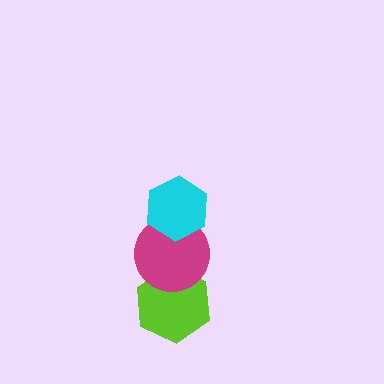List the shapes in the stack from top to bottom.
From top to bottom: the cyan hexagon, the magenta circle, the lime hexagon.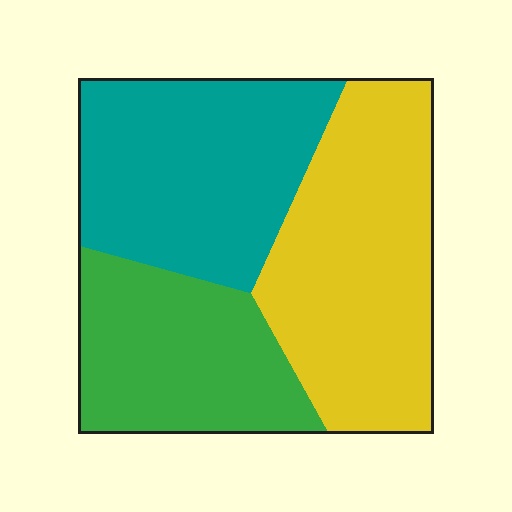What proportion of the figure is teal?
Teal takes up about one third (1/3) of the figure.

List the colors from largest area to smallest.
From largest to smallest: yellow, teal, green.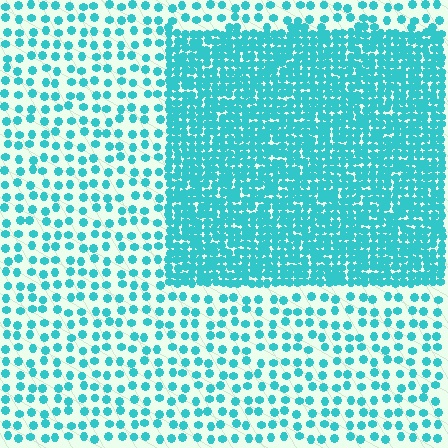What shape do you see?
I see a rectangle.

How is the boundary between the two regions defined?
The boundary is defined by a change in element density (approximately 2.8x ratio). All elements are the same color, size, and shape.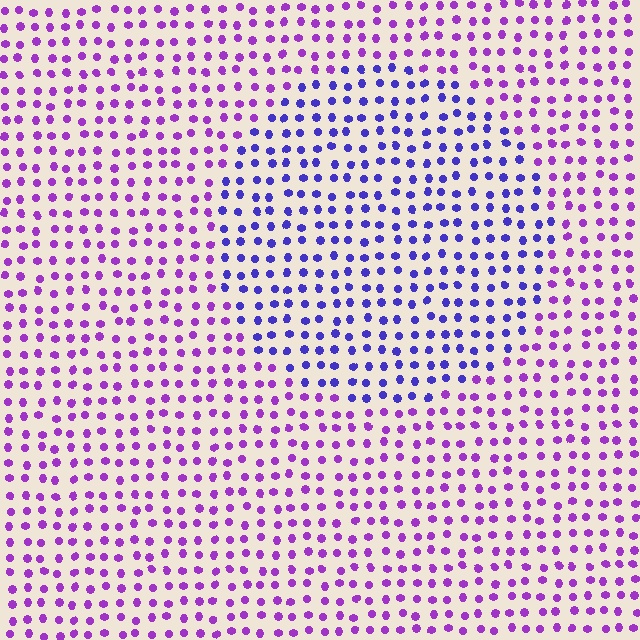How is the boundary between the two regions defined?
The boundary is defined purely by a slight shift in hue (about 38 degrees). Spacing, size, and orientation are identical on both sides.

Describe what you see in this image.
The image is filled with small purple elements in a uniform arrangement. A circle-shaped region is visible where the elements are tinted to a slightly different hue, forming a subtle color boundary.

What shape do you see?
I see a circle.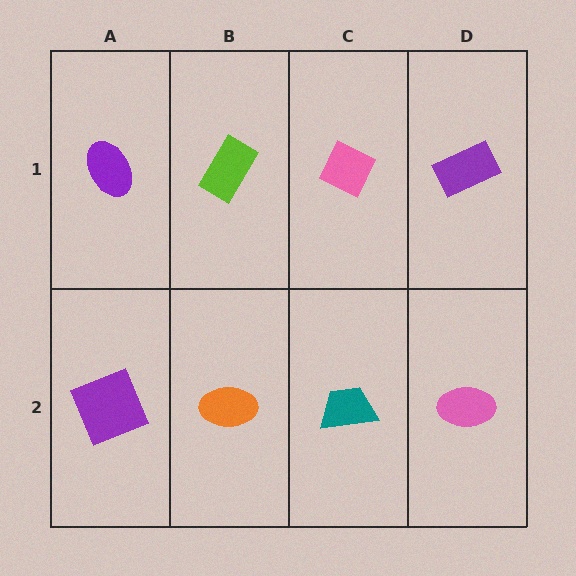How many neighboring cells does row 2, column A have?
2.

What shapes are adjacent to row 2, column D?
A purple rectangle (row 1, column D), a teal trapezoid (row 2, column C).